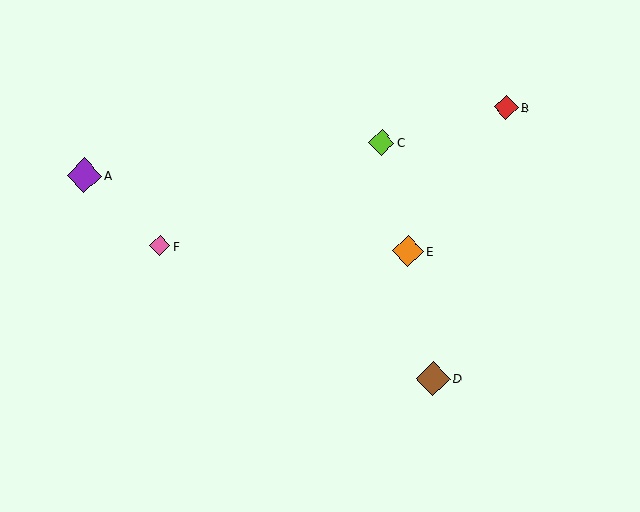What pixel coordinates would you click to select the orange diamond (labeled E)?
Click at (408, 251) to select the orange diamond E.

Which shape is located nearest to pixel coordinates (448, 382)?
The brown diamond (labeled D) at (433, 378) is nearest to that location.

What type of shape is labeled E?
Shape E is an orange diamond.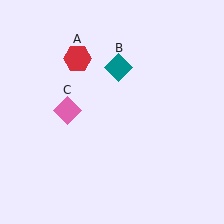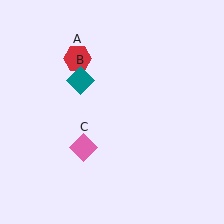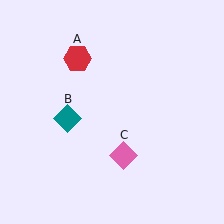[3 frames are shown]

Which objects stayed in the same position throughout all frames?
Red hexagon (object A) remained stationary.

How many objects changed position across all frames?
2 objects changed position: teal diamond (object B), pink diamond (object C).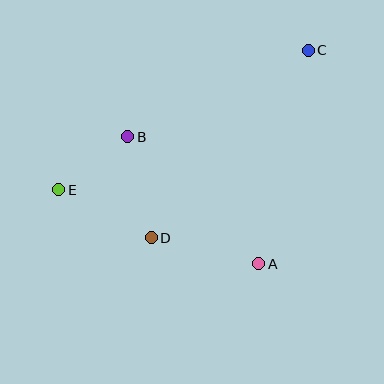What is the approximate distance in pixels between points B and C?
The distance between B and C is approximately 200 pixels.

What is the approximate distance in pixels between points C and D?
The distance between C and D is approximately 245 pixels.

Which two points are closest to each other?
Points B and E are closest to each other.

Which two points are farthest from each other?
Points C and E are farthest from each other.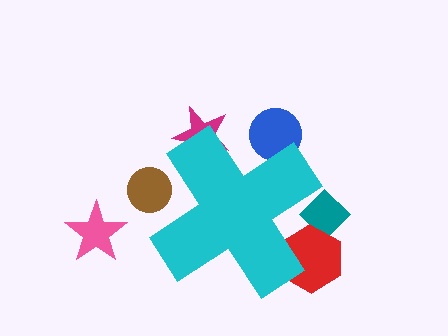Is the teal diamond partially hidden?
Yes, the teal diamond is partially hidden behind the cyan cross.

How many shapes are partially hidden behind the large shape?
5 shapes are partially hidden.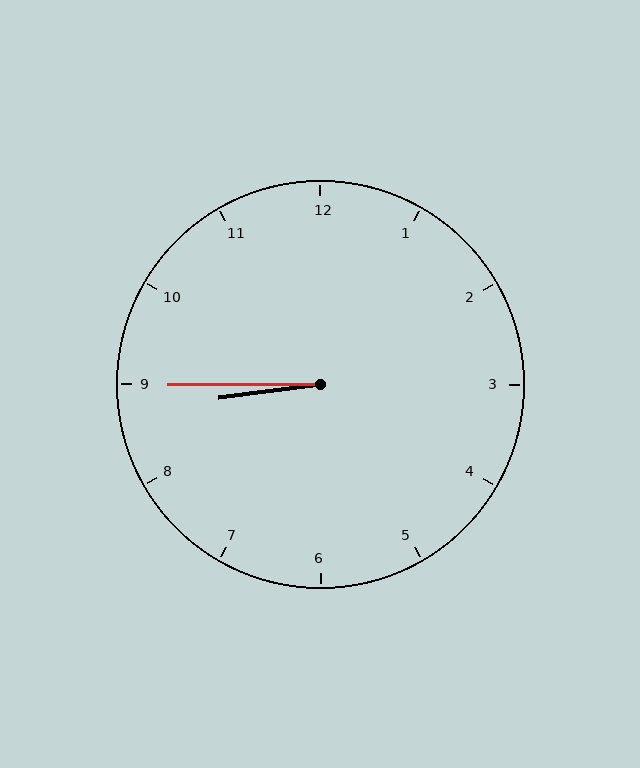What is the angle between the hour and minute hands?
Approximately 8 degrees.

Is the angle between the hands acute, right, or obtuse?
It is acute.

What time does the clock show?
8:45.